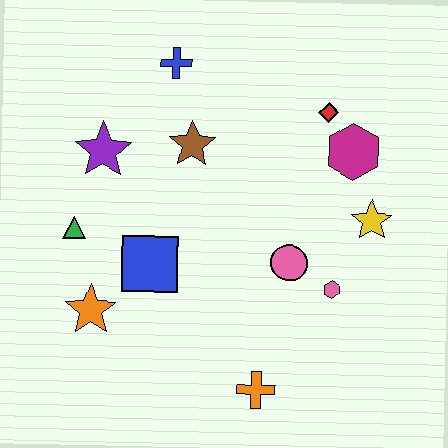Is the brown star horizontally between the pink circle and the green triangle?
Yes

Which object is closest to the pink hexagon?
The pink circle is closest to the pink hexagon.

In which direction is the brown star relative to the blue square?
The brown star is above the blue square.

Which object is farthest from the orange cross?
The blue cross is farthest from the orange cross.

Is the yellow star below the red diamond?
Yes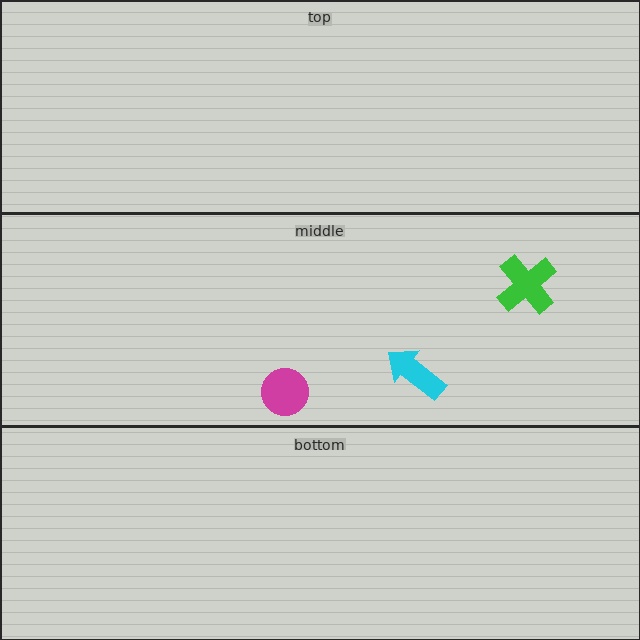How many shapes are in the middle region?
3.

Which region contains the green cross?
The middle region.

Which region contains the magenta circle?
The middle region.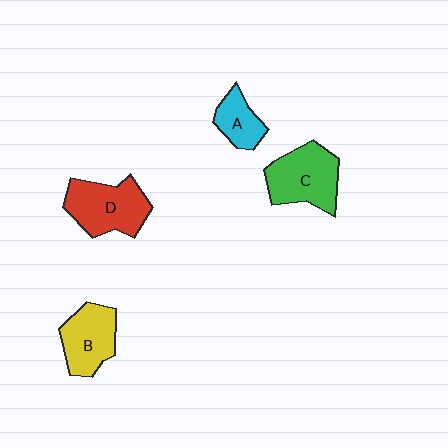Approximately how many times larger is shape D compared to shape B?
Approximately 1.2 times.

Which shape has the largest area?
Shape D (red).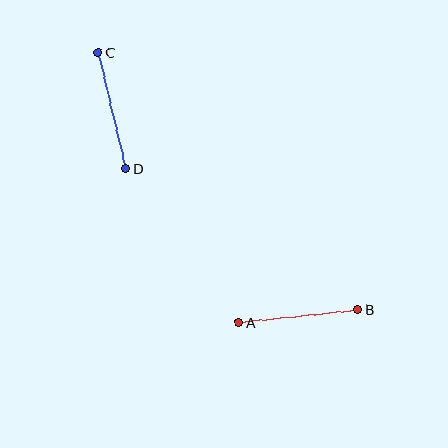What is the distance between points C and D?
The distance is approximately 119 pixels.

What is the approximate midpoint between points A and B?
The midpoint is at approximately (298, 316) pixels.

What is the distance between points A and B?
The distance is approximately 119 pixels.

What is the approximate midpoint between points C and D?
The midpoint is at approximately (112, 110) pixels.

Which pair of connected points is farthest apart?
Points A and B are farthest apart.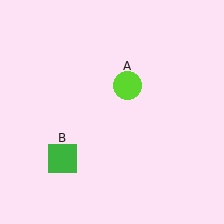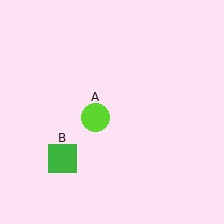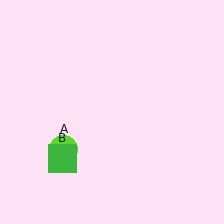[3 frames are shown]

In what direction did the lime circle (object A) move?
The lime circle (object A) moved down and to the left.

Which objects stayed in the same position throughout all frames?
Green square (object B) remained stationary.